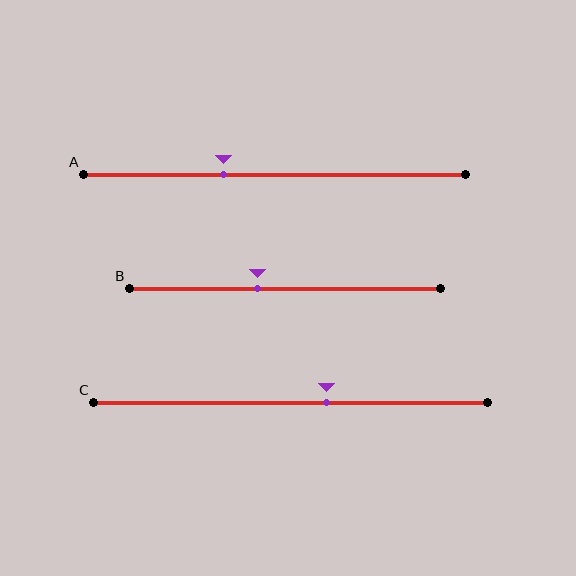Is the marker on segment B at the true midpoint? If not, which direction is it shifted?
No, the marker on segment B is shifted to the left by about 9% of the segment length.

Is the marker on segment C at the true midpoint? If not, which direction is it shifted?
No, the marker on segment C is shifted to the right by about 9% of the segment length.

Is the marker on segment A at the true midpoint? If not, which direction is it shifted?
No, the marker on segment A is shifted to the left by about 13% of the segment length.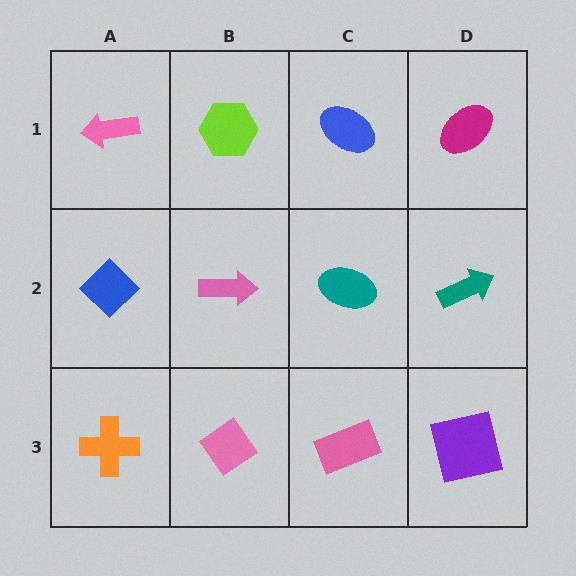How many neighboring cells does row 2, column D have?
3.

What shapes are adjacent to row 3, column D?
A teal arrow (row 2, column D), a pink rectangle (row 3, column C).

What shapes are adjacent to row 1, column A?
A blue diamond (row 2, column A), a lime hexagon (row 1, column B).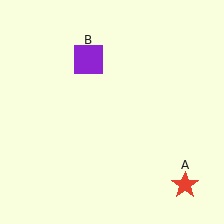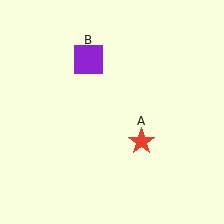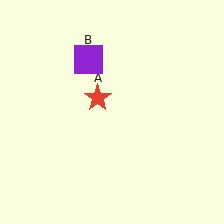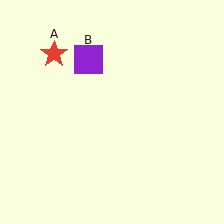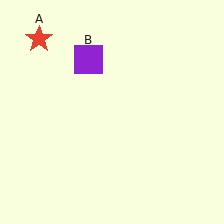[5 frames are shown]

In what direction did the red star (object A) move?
The red star (object A) moved up and to the left.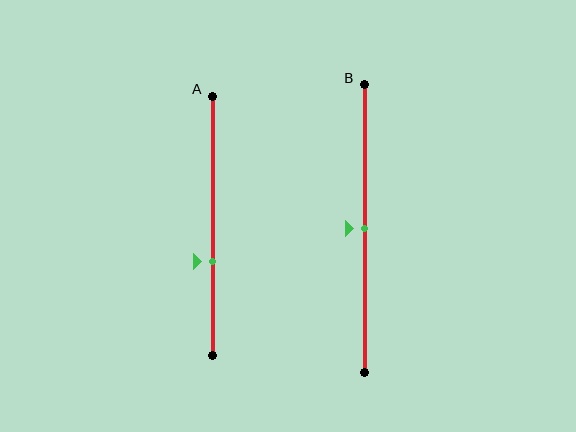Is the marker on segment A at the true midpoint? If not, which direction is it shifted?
No, the marker on segment A is shifted downward by about 14% of the segment length.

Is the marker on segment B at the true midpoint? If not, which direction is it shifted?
Yes, the marker on segment B is at the true midpoint.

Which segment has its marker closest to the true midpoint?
Segment B has its marker closest to the true midpoint.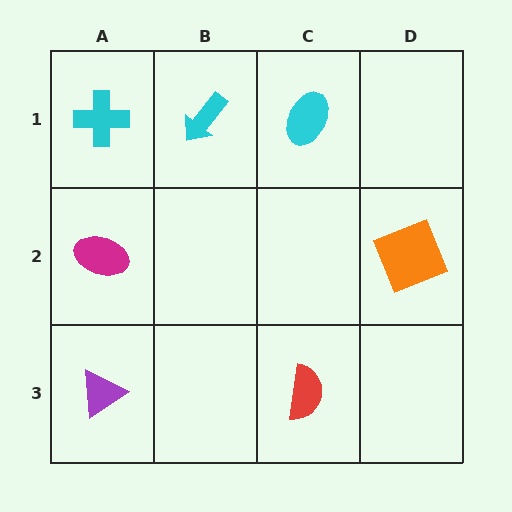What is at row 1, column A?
A cyan cross.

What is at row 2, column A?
A magenta ellipse.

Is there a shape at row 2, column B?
No, that cell is empty.